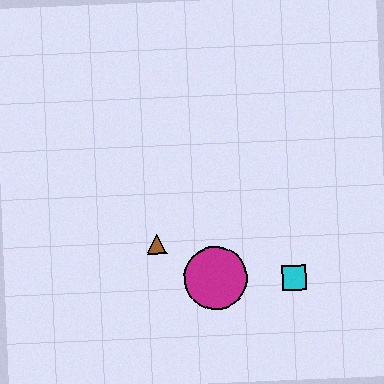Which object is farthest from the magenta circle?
The cyan square is farthest from the magenta circle.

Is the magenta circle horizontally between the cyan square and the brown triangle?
Yes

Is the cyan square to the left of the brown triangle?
No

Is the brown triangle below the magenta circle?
No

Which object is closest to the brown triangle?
The magenta circle is closest to the brown triangle.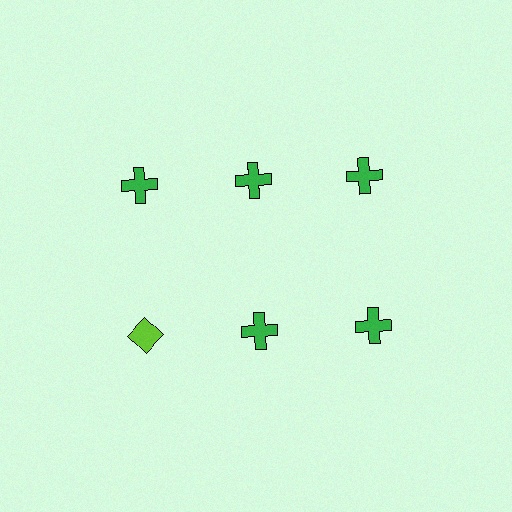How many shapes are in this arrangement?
There are 6 shapes arranged in a grid pattern.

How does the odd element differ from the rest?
It differs in both color (lime instead of green) and shape (diamond instead of cross).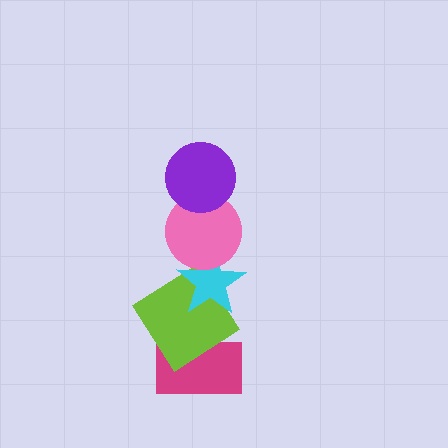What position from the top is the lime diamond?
The lime diamond is 4th from the top.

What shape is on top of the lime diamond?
The cyan star is on top of the lime diamond.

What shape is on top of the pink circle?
The purple circle is on top of the pink circle.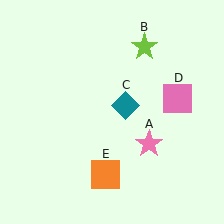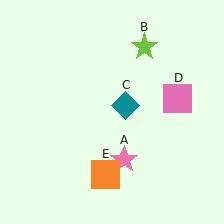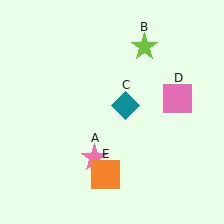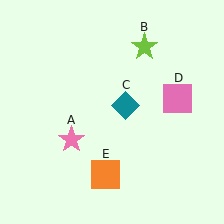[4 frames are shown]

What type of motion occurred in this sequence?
The pink star (object A) rotated clockwise around the center of the scene.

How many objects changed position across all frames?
1 object changed position: pink star (object A).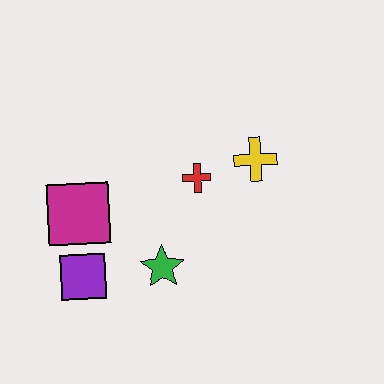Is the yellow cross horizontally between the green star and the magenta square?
No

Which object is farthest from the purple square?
The yellow cross is farthest from the purple square.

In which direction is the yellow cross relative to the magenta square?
The yellow cross is to the right of the magenta square.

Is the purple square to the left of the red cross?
Yes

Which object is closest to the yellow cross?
The red cross is closest to the yellow cross.